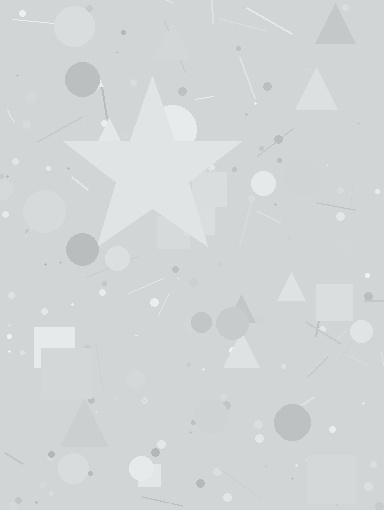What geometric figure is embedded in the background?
A star is embedded in the background.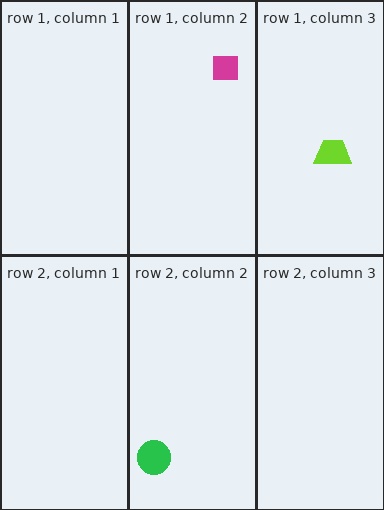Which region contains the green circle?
The row 2, column 2 region.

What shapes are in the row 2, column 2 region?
The green circle.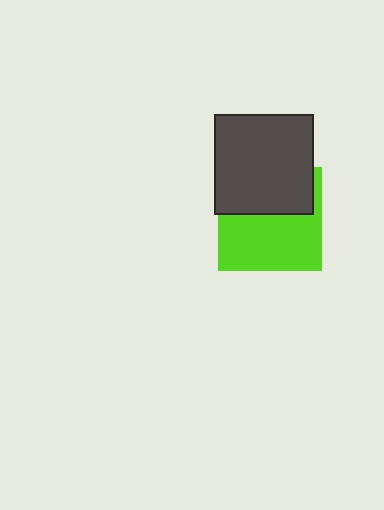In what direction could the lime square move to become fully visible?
The lime square could move down. That would shift it out from behind the dark gray square entirely.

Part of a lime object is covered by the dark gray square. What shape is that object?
It is a square.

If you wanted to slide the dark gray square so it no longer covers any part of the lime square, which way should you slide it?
Slide it up — that is the most direct way to separate the two shapes.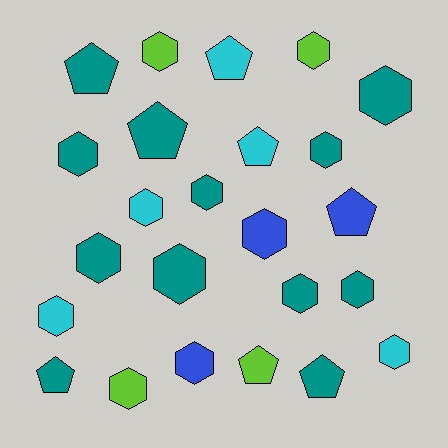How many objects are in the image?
There are 24 objects.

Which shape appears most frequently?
Hexagon, with 16 objects.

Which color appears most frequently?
Teal, with 12 objects.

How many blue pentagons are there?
There is 1 blue pentagon.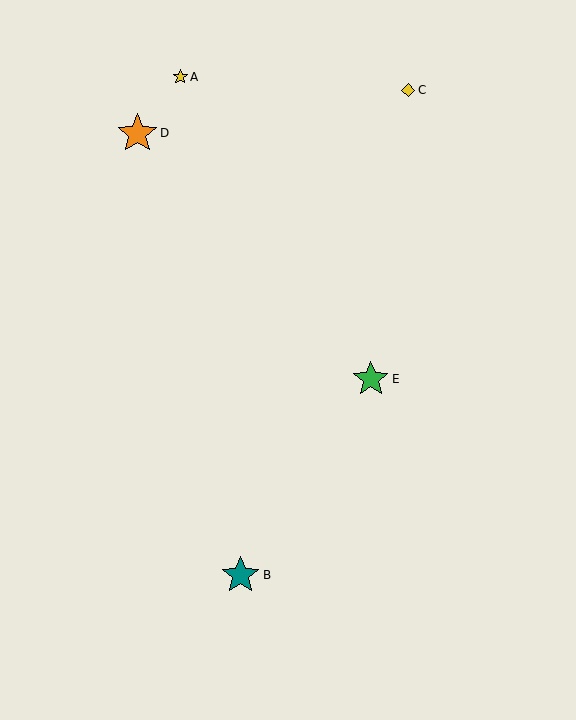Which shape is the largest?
The orange star (labeled D) is the largest.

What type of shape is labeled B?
Shape B is a teal star.